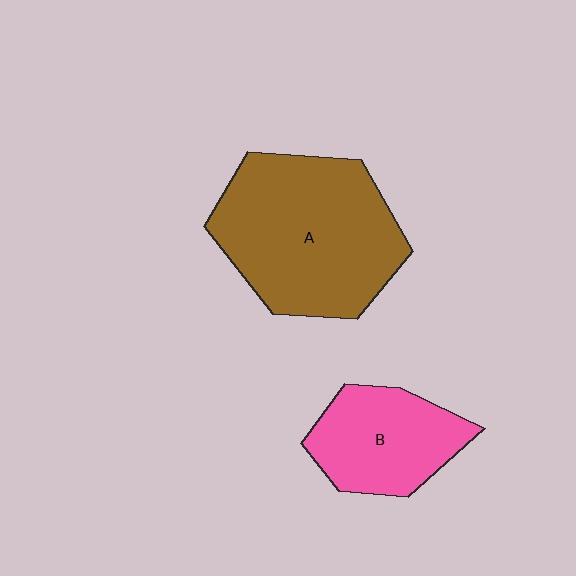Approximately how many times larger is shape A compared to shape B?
Approximately 1.8 times.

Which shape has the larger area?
Shape A (brown).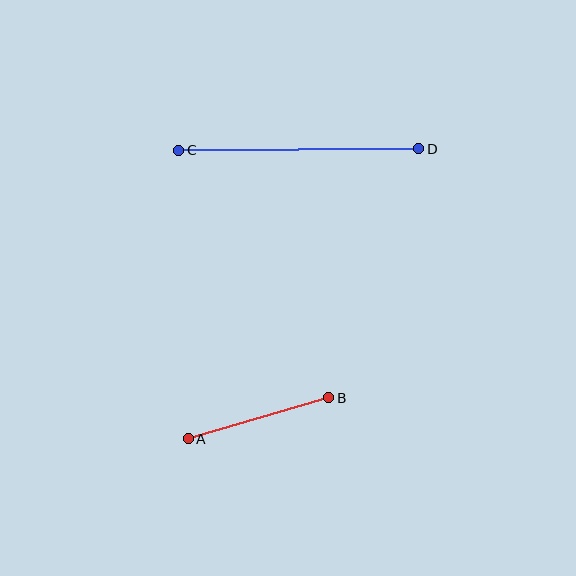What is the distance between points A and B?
The distance is approximately 146 pixels.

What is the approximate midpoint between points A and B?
The midpoint is at approximately (258, 418) pixels.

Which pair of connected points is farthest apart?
Points C and D are farthest apart.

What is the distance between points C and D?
The distance is approximately 240 pixels.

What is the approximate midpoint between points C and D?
The midpoint is at approximately (299, 149) pixels.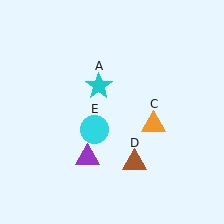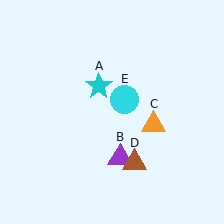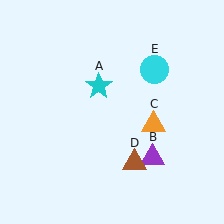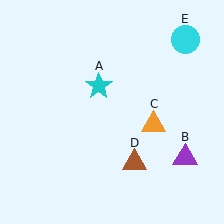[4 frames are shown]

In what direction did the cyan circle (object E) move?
The cyan circle (object E) moved up and to the right.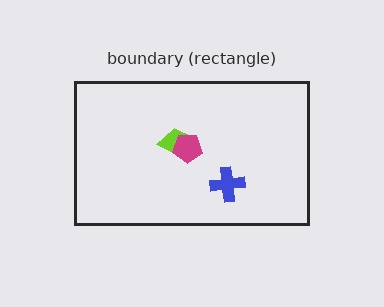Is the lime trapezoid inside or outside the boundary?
Inside.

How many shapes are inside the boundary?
3 inside, 0 outside.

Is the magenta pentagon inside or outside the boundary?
Inside.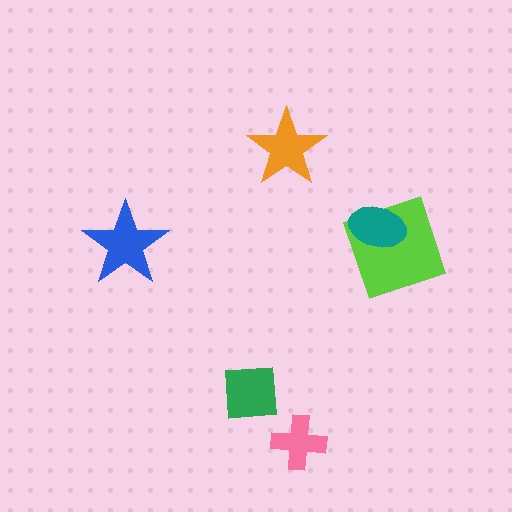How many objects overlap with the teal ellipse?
1 object overlaps with the teal ellipse.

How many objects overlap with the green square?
0 objects overlap with the green square.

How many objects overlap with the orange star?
0 objects overlap with the orange star.